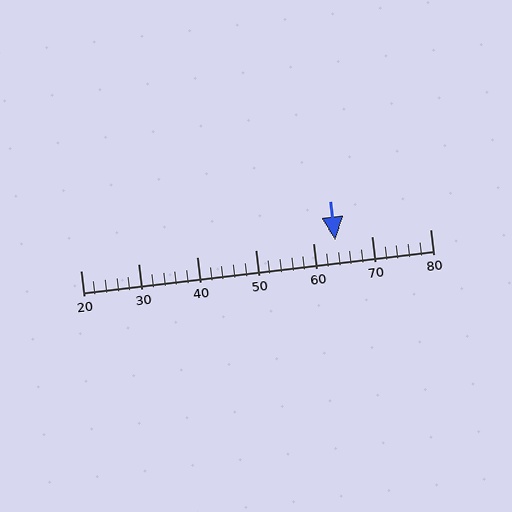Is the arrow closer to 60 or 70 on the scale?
The arrow is closer to 60.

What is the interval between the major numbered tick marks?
The major tick marks are spaced 10 units apart.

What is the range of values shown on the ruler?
The ruler shows values from 20 to 80.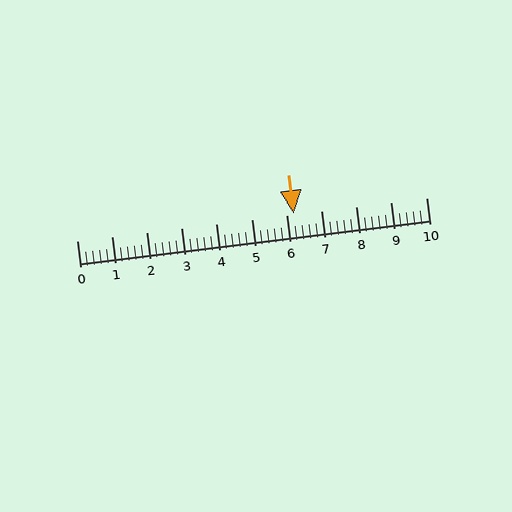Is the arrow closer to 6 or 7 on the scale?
The arrow is closer to 6.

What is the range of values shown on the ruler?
The ruler shows values from 0 to 10.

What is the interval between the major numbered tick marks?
The major tick marks are spaced 1 units apart.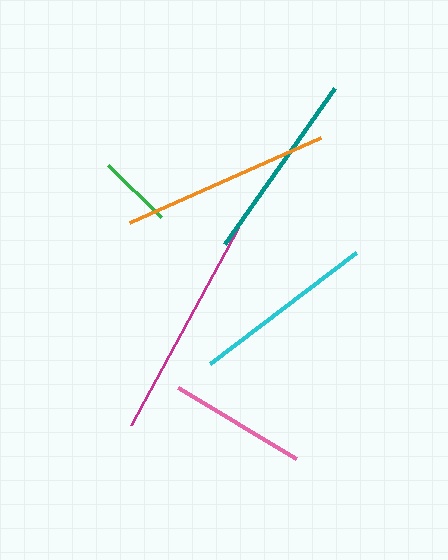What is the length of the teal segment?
The teal segment is approximately 191 pixels long.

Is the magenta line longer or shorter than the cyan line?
The magenta line is longer than the cyan line.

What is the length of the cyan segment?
The cyan segment is approximately 183 pixels long.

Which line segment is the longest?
The magenta line is the longest at approximately 225 pixels.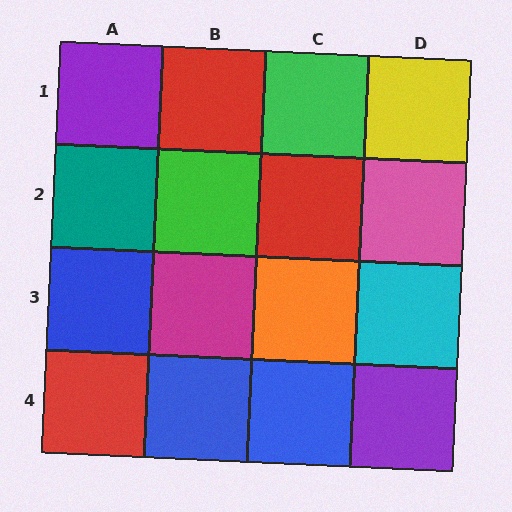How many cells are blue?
3 cells are blue.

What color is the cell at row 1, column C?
Green.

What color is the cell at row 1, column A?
Purple.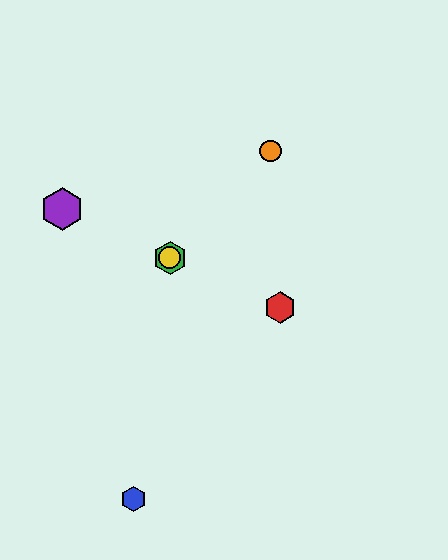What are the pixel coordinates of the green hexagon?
The green hexagon is at (170, 258).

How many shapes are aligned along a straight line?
4 shapes (the red hexagon, the green hexagon, the yellow circle, the purple hexagon) are aligned along a straight line.